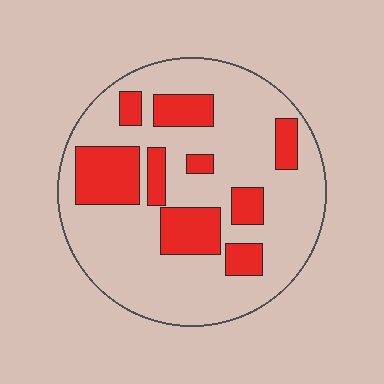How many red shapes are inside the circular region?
9.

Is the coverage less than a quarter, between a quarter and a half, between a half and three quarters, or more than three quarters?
Between a quarter and a half.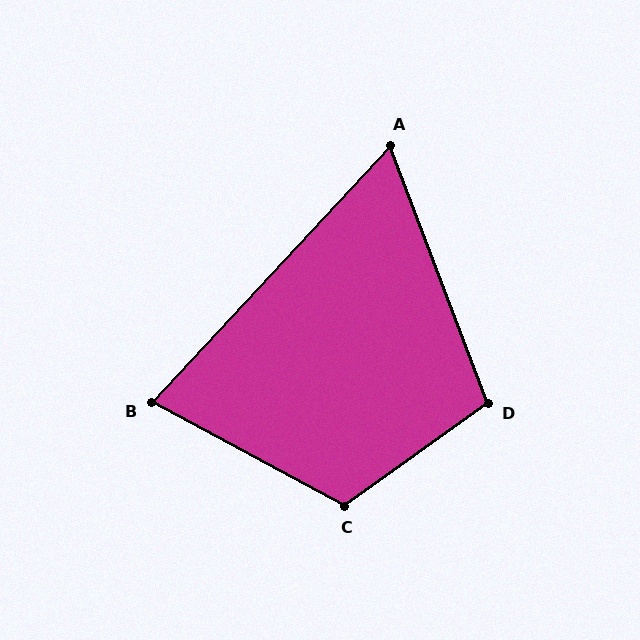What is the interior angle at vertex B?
Approximately 75 degrees (acute).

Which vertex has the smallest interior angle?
A, at approximately 64 degrees.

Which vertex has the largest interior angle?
C, at approximately 116 degrees.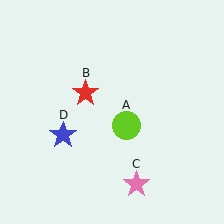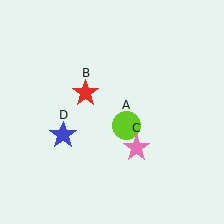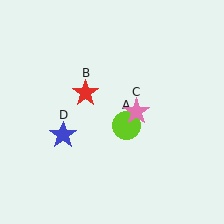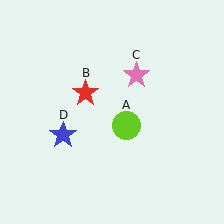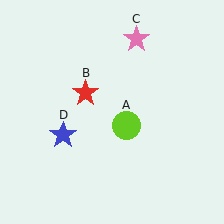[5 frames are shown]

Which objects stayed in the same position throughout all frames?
Lime circle (object A) and red star (object B) and blue star (object D) remained stationary.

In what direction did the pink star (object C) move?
The pink star (object C) moved up.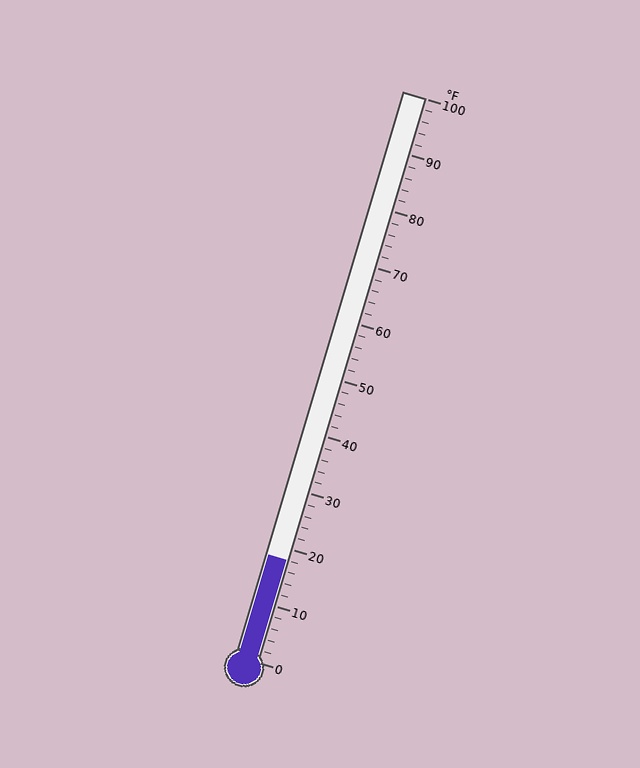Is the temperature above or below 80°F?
The temperature is below 80°F.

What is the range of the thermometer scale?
The thermometer scale ranges from 0°F to 100°F.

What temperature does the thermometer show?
The thermometer shows approximately 18°F.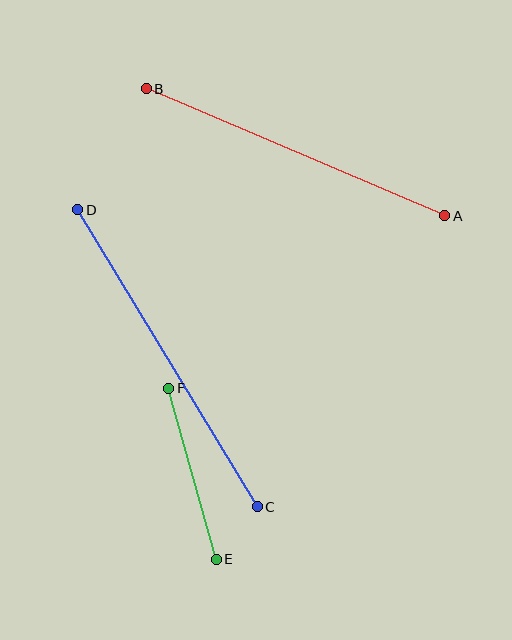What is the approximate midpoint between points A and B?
The midpoint is at approximately (295, 152) pixels.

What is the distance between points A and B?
The distance is approximately 324 pixels.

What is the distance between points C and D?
The distance is approximately 347 pixels.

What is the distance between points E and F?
The distance is approximately 178 pixels.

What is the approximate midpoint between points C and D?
The midpoint is at approximately (168, 358) pixels.